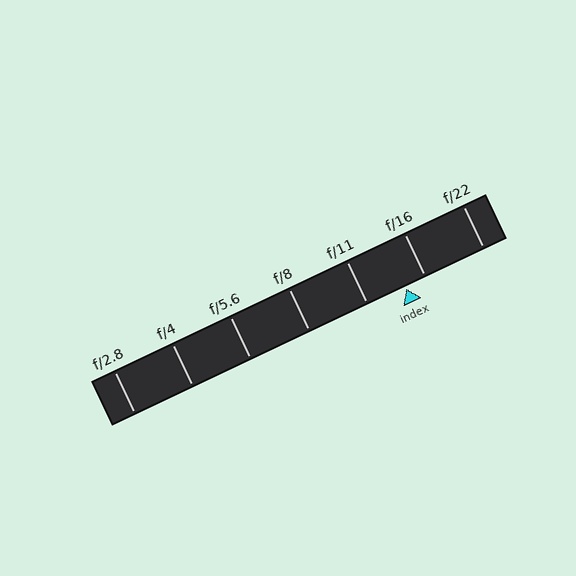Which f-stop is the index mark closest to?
The index mark is closest to f/16.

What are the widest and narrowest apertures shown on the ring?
The widest aperture shown is f/2.8 and the narrowest is f/22.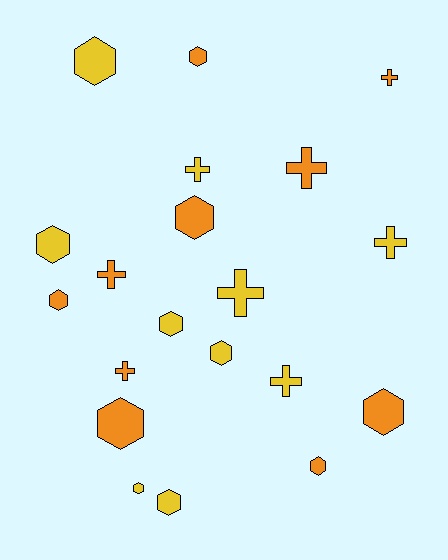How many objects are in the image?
There are 20 objects.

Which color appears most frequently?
Orange, with 10 objects.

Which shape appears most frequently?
Hexagon, with 12 objects.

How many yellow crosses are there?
There are 4 yellow crosses.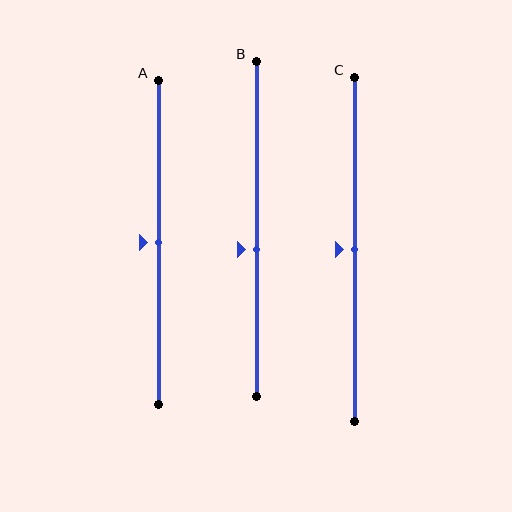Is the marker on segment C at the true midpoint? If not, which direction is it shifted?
Yes, the marker on segment C is at the true midpoint.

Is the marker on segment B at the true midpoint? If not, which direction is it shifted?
No, the marker on segment B is shifted downward by about 6% of the segment length.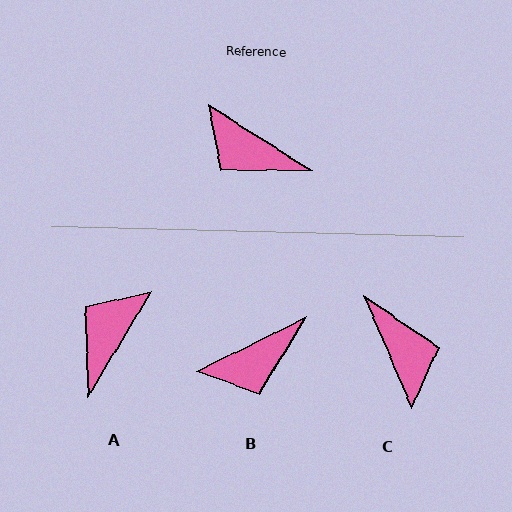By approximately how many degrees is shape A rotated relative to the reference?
Approximately 88 degrees clockwise.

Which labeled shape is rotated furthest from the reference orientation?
C, about 145 degrees away.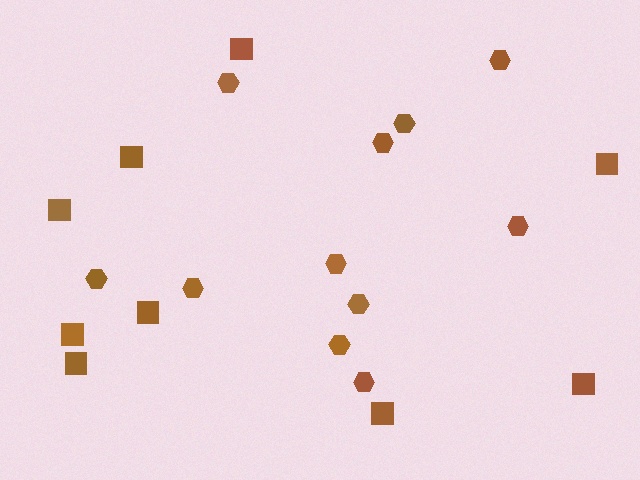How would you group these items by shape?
There are 2 groups: one group of squares (9) and one group of hexagons (11).